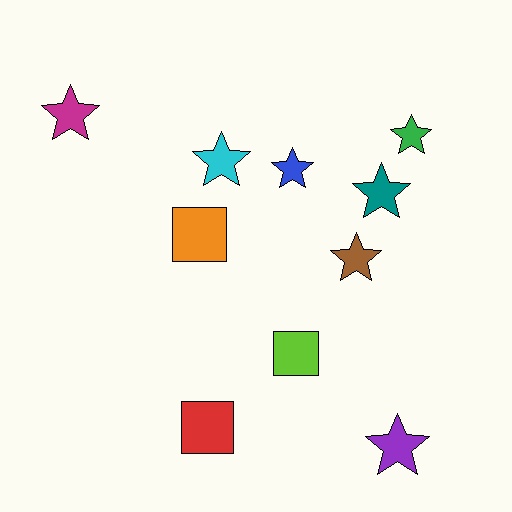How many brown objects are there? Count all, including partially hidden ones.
There is 1 brown object.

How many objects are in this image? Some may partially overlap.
There are 10 objects.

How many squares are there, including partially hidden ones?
There are 3 squares.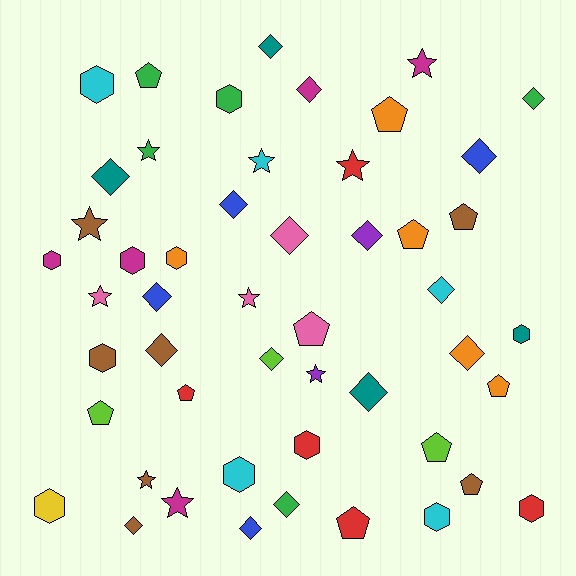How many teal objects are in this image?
There are 4 teal objects.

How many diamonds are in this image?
There are 17 diamonds.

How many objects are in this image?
There are 50 objects.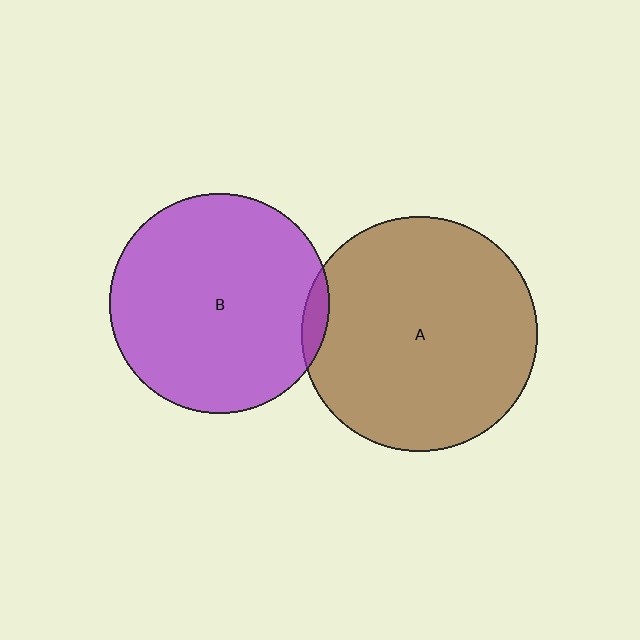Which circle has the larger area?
Circle A (brown).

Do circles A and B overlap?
Yes.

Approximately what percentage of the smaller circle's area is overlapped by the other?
Approximately 5%.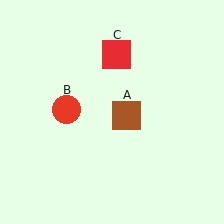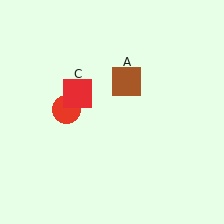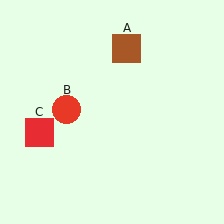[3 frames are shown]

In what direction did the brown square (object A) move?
The brown square (object A) moved up.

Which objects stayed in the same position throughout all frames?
Red circle (object B) remained stationary.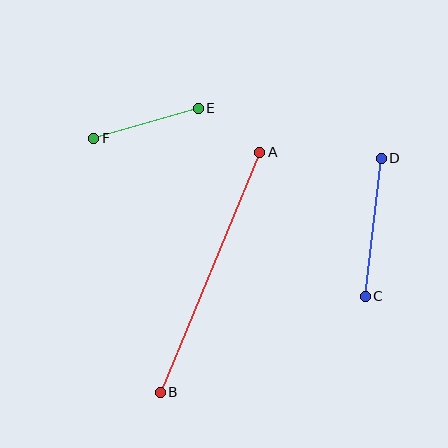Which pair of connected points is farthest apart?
Points A and B are farthest apart.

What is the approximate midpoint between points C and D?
The midpoint is at approximately (373, 227) pixels.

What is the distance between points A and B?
The distance is approximately 260 pixels.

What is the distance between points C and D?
The distance is approximately 139 pixels.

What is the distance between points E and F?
The distance is approximately 109 pixels.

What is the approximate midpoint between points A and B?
The midpoint is at approximately (210, 272) pixels.